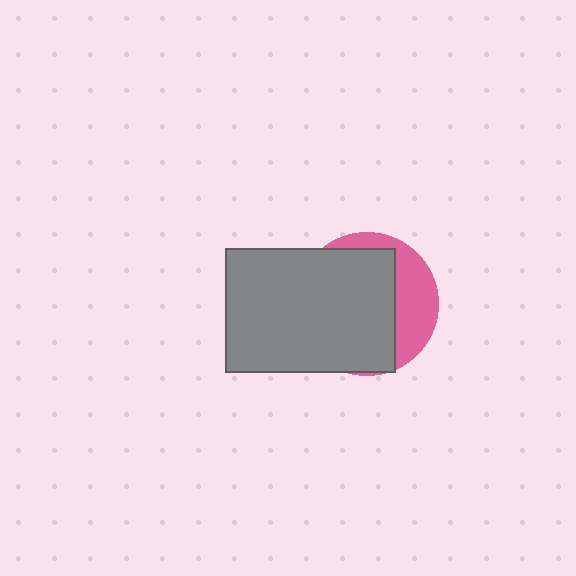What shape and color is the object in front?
The object in front is a gray rectangle.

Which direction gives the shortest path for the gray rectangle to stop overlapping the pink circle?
Moving left gives the shortest separation.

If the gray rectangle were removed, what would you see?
You would see the complete pink circle.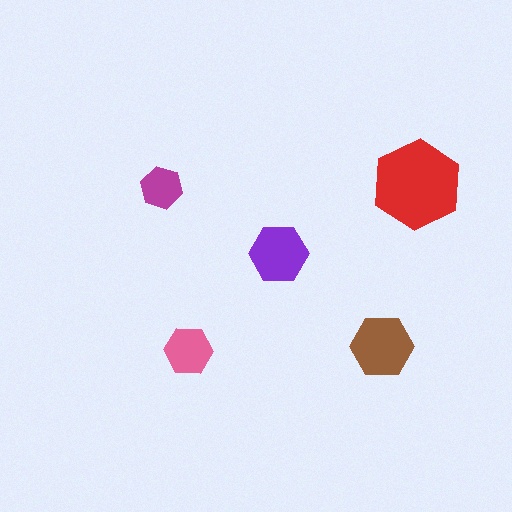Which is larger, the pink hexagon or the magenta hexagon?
The pink one.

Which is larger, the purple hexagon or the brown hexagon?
The brown one.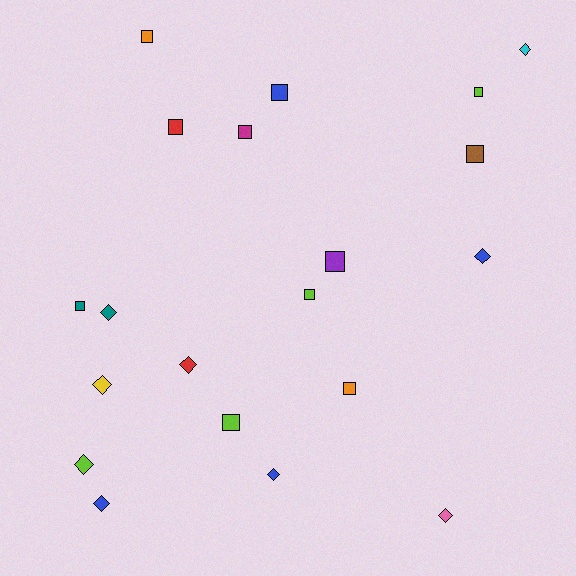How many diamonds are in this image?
There are 9 diamonds.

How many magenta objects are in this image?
There is 1 magenta object.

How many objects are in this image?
There are 20 objects.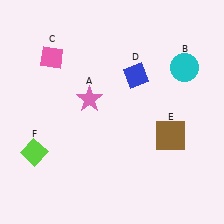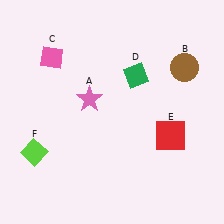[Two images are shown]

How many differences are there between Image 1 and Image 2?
There are 3 differences between the two images.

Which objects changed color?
B changed from cyan to brown. D changed from blue to green. E changed from brown to red.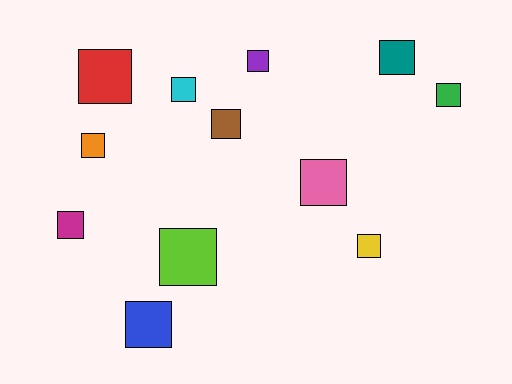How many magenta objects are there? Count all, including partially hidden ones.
There is 1 magenta object.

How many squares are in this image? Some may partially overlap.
There are 12 squares.